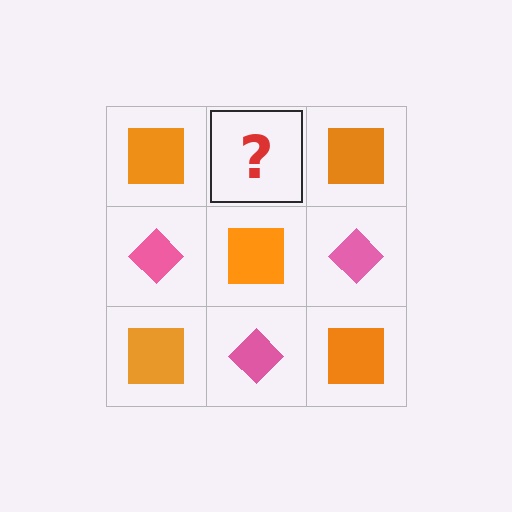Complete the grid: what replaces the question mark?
The question mark should be replaced with a pink diamond.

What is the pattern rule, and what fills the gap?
The rule is that it alternates orange square and pink diamond in a checkerboard pattern. The gap should be filled with a pink diamond.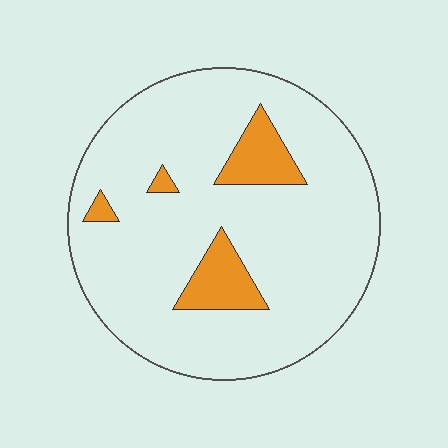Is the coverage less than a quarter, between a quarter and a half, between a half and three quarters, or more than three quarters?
Less than a quarter.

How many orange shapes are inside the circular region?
4.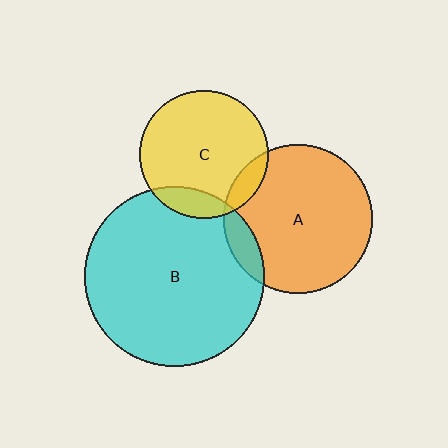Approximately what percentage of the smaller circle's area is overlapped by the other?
Approximately 15%.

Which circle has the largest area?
Circle B (cyan).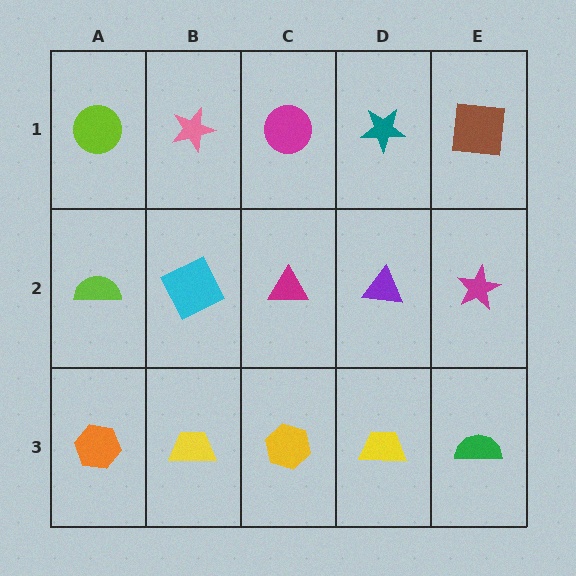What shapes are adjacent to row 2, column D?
A teal star (row 1, column D), a yellow trapezoid (row 3, column D), a magenta triangle (row 2, column C), a magenta star (row 2, column E).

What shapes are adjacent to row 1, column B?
A cyan square (row 2, column B), a lime circle (row 1, column A), a magenta circle (row 1, column C).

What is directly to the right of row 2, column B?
A magenta triangle.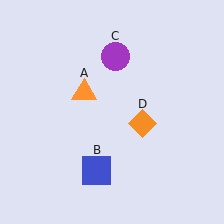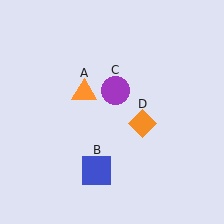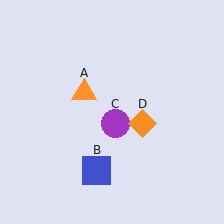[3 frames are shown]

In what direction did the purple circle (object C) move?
The purple circle (object C) moved down.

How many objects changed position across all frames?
1 object changed position: purple circle (object C).